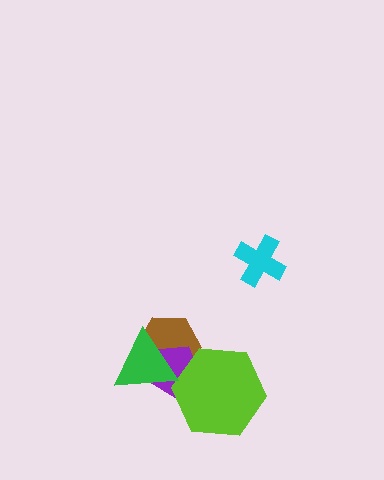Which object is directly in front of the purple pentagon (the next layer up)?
The lime hexagon is directly in front of the purple pentagon.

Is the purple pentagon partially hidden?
Yes, it is partially covered by another shape.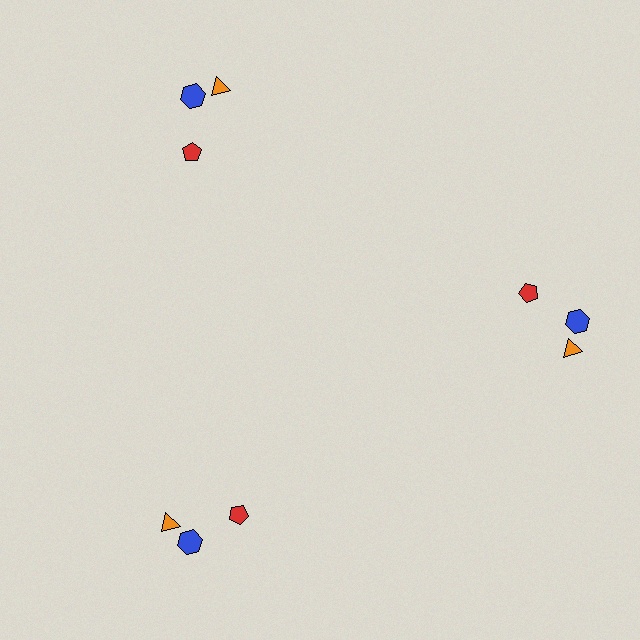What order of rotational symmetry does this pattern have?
This pattern has 3-fold rotational symmetry.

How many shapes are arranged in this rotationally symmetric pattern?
There are 9 shapes, arranged in 3 groups of 3.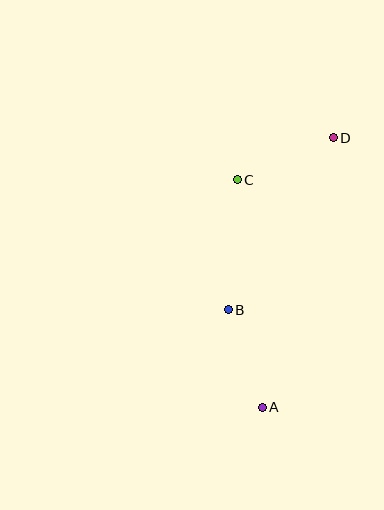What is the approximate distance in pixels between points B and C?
The distance between B and C is approximately 130 pixels.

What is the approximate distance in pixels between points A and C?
The distance between A and C is approximately 228 pixels.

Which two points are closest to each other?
Points A and B are closest to each other.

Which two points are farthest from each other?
Points A and D are farthest from each other.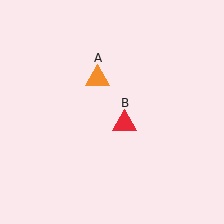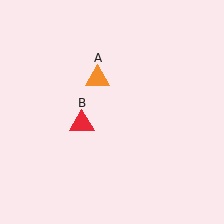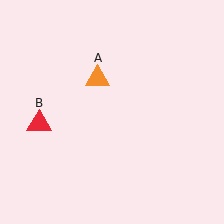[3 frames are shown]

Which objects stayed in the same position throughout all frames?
Orange triangle (object A) remained stationary.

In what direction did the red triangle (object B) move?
The red triangle (object B) moved left.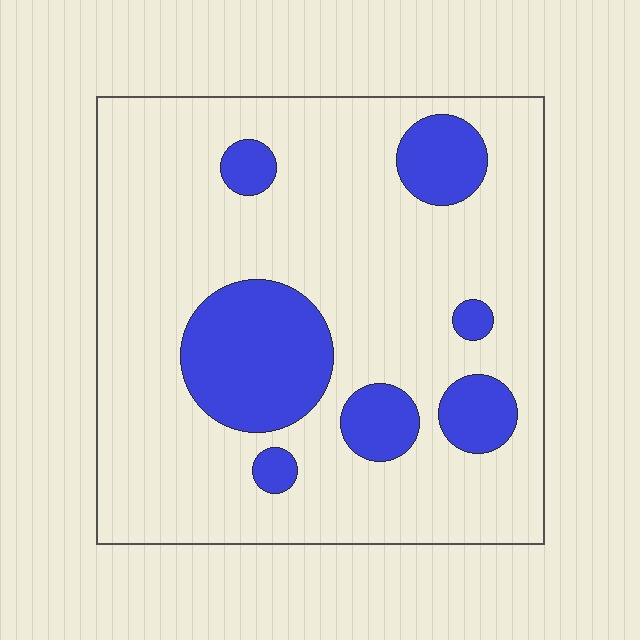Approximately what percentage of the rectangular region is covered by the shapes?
Approximately 20%.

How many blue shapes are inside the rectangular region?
7.